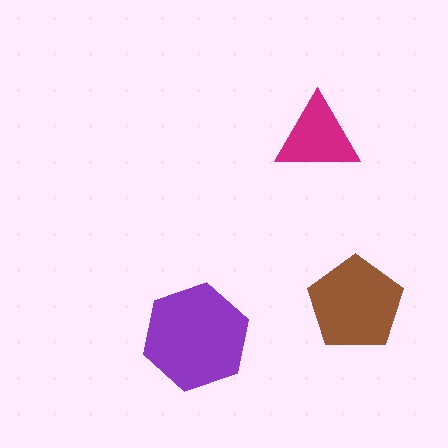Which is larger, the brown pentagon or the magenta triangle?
The brown pentagon.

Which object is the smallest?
The magenta triangle.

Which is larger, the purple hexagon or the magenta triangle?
The purple hexagon.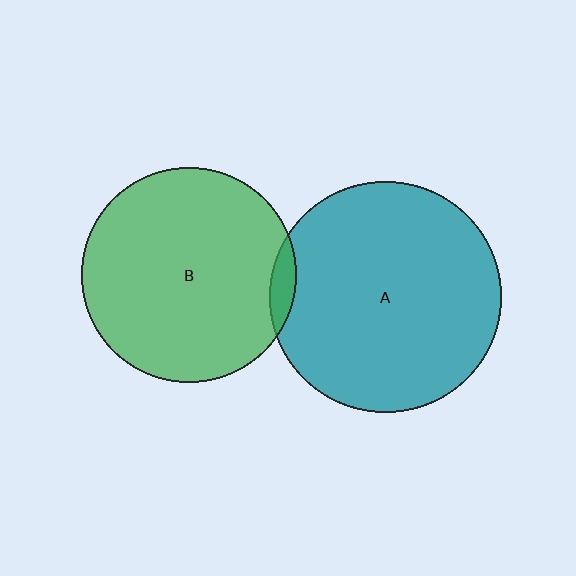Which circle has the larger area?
Circle A (teal).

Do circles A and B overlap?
Yes.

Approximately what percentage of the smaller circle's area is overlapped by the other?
Approximately 5%.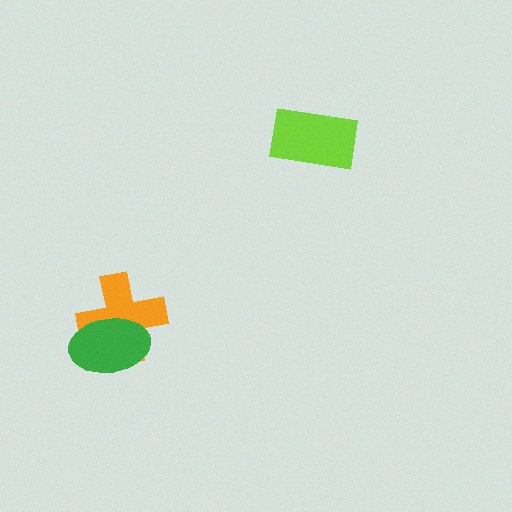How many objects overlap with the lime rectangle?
0 objects overlap with the lime rectangle.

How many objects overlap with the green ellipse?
1 object overlaps with the green ellipse.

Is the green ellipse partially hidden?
No, no other shape covers it.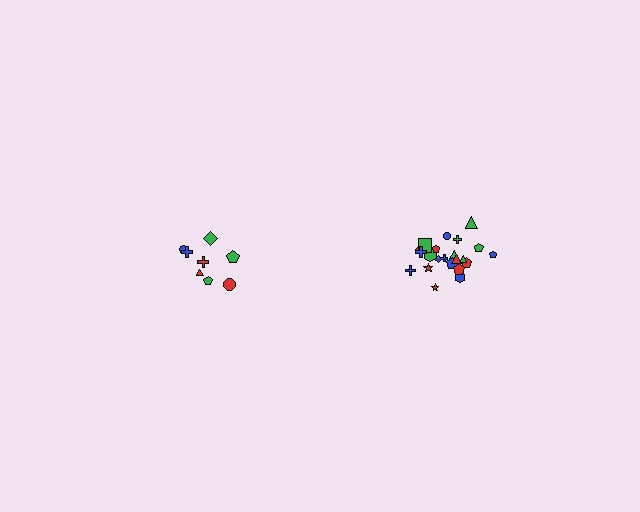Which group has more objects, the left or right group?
The right group.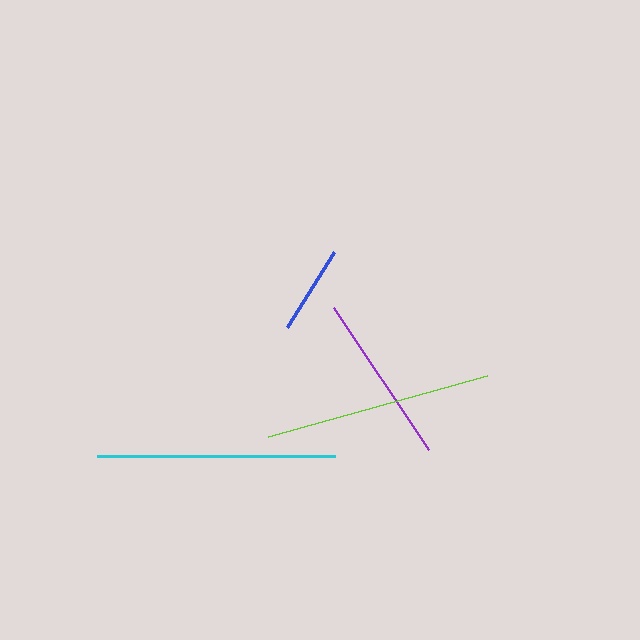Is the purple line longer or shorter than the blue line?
The purple line is longer than the blue line.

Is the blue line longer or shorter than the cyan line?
The cyan line is longer than the blue line.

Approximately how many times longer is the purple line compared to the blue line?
The purple line is approximately 1.9 times the length of the blue line.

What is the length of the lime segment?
The lime segment is approximately 228 pixels long.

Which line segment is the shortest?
The blue line is the shortest at approximately 89 pixels.